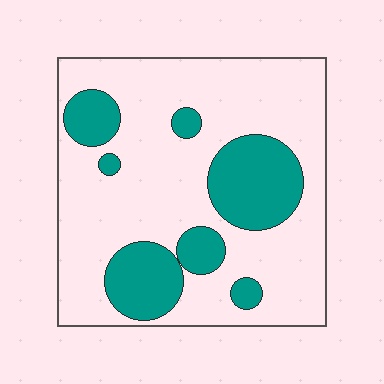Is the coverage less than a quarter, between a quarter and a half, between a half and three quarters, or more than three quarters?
Between a quarter and a half.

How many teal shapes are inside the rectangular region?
7.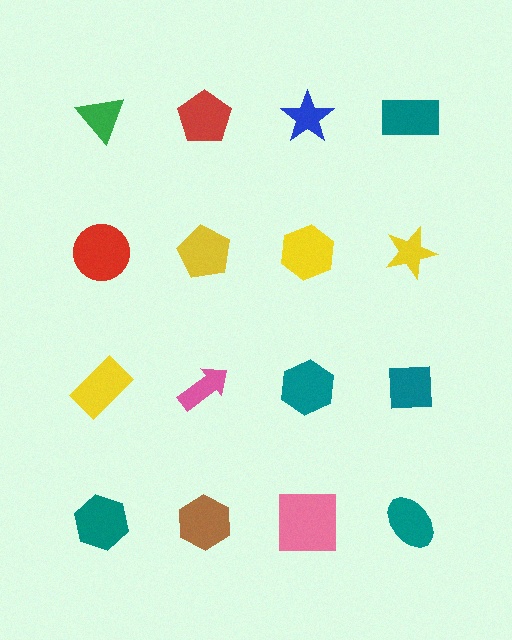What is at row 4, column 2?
A brown hexagon.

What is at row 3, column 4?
A teal square.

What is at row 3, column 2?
A pink arrow.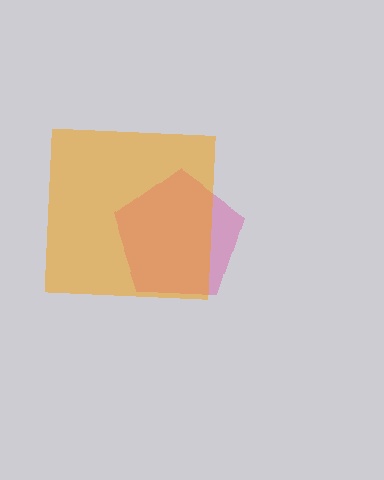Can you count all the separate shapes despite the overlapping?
Yes, there are 2 separate shapes.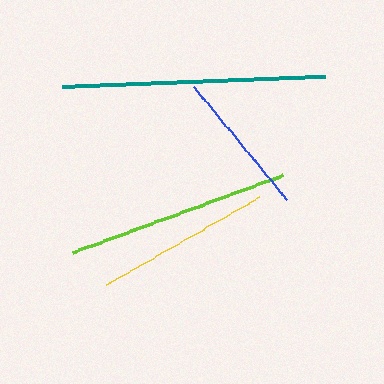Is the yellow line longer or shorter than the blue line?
The yellow line is longer than the blue line.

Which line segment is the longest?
The teal line is the longest at approximately 263 pixels.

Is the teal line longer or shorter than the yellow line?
The teal line is longer than the yellow line.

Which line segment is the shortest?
The blue line is the shortest at approximately 147 pixels.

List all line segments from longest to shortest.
From longest to shortest: teal, lime, yellow, blue.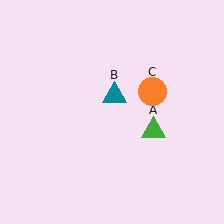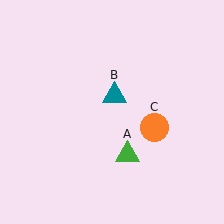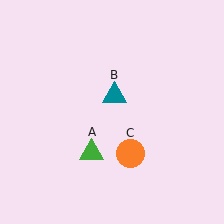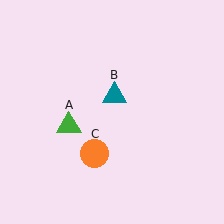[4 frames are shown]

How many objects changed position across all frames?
2 objects changed position: green triangle (object A), orange circle (object C).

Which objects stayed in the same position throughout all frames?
Teal triangle (object B) remained stationary.